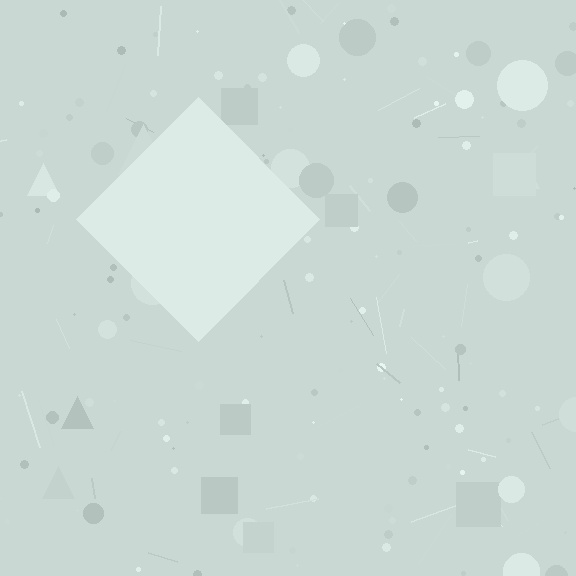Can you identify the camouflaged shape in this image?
The camouflaged shape is a diamond.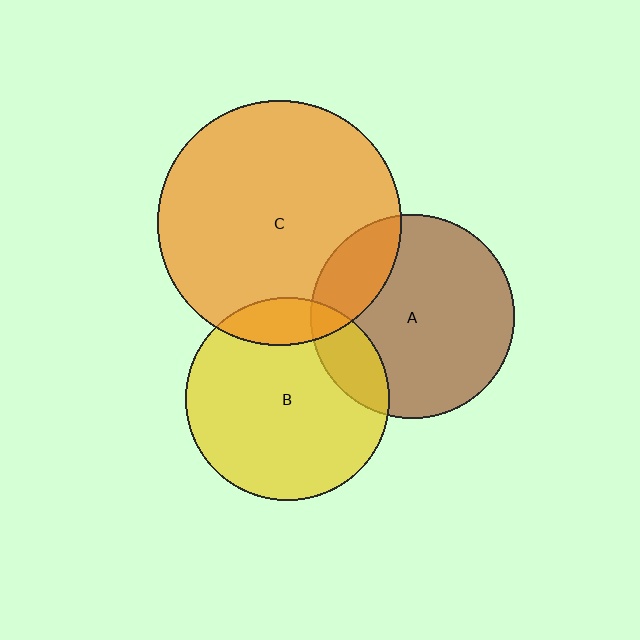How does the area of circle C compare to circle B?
Approximately 1.4 times.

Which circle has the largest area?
Circle C (orange).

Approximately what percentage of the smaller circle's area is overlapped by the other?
Approximately 15%.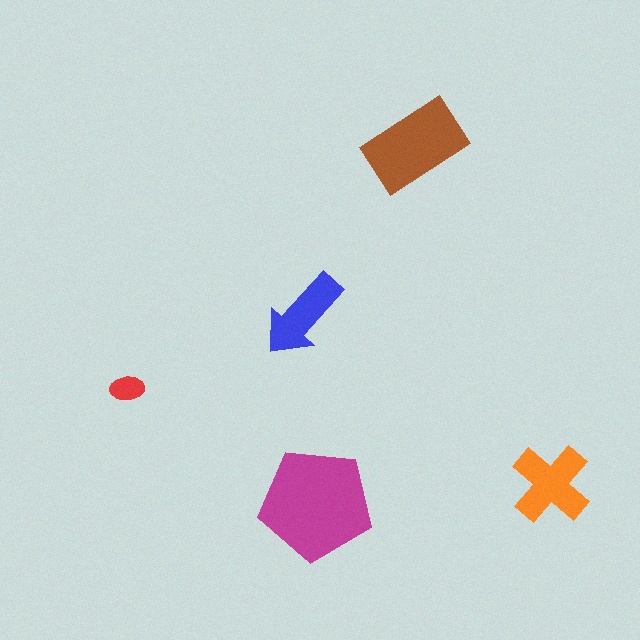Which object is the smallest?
The red ellipse.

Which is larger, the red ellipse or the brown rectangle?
The brown rectangle.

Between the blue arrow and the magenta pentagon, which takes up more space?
The magenta pentagon.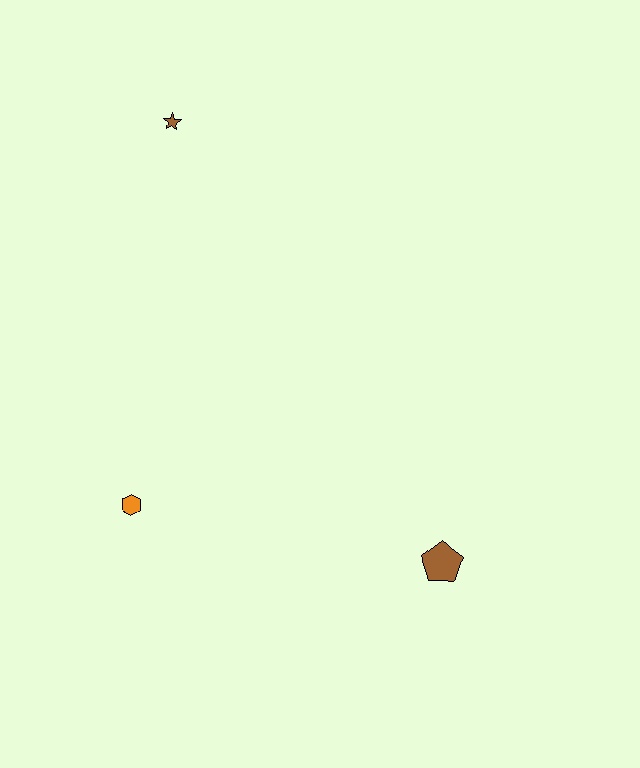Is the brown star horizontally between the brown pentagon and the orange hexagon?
Yes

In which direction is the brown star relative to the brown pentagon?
The brown star is above the brown pentagon.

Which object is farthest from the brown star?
The brown pentagon is farthest from the brown star.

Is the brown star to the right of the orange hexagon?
Yes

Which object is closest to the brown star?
The orange hexagon is closest to the brown star.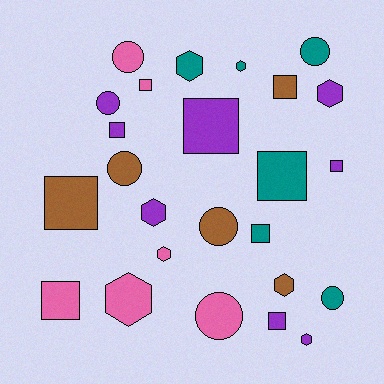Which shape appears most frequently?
Square, with 10 objects.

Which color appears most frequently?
Purple, with 8 objects.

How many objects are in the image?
There are 25 objects.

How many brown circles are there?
There are 2 brown circles.